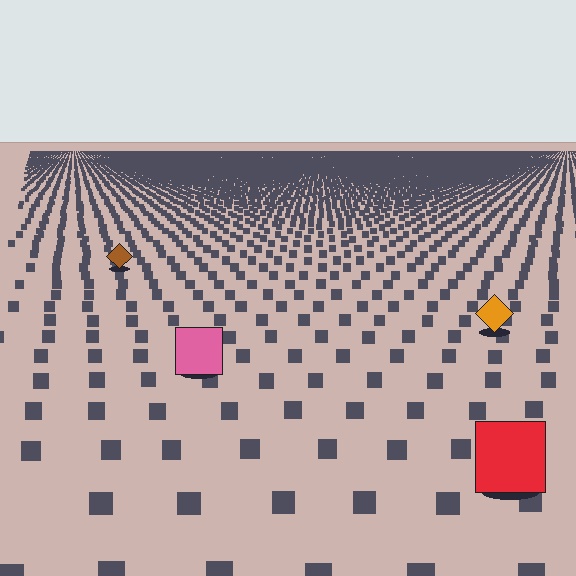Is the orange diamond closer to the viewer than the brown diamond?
Yes. The orange diamond is closer — you can tell from the texture gradient: the ground texture is coarser near it.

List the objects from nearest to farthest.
From nearest to farthest: the red square, the pink square, the orange diamond, the brown diamond.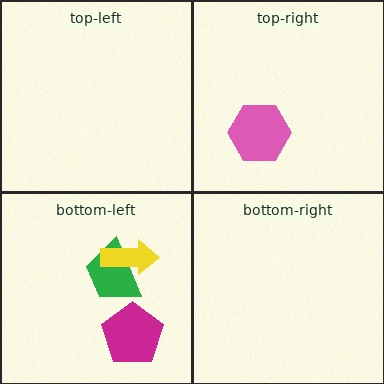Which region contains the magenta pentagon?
The bottom-left region.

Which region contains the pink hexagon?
The top-right region.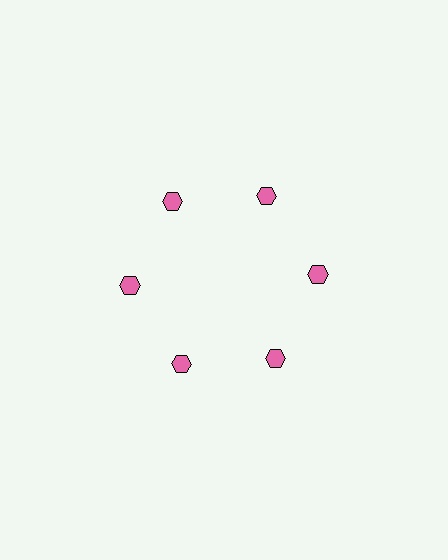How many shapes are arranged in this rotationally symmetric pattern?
There are 6 shapes, arranged in 6 groups of 1.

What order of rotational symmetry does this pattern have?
This pattern has 6-fold rotational symmetry.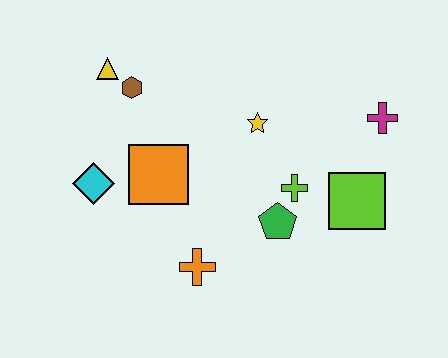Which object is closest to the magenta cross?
The lime square is closest to the magenta cross.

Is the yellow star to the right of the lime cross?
No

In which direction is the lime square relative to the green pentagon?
The lime square is to the right of the green pentagon.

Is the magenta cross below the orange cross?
No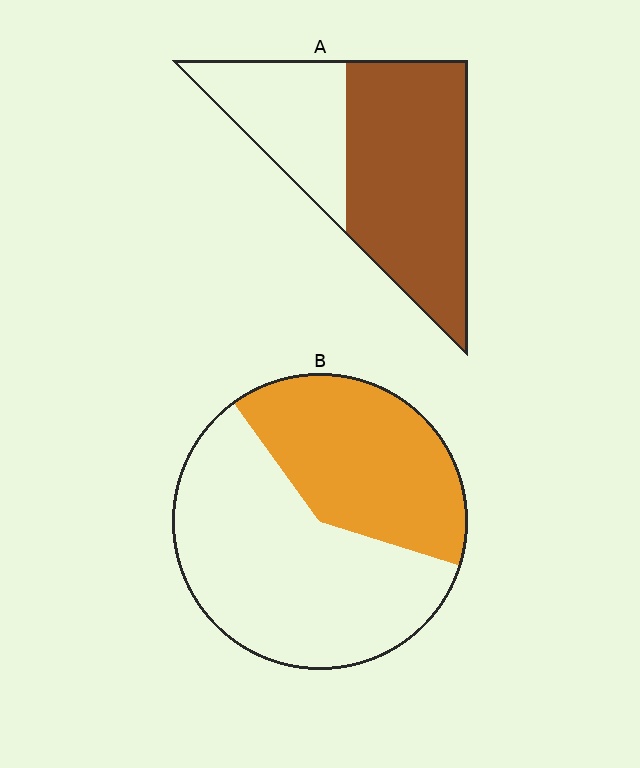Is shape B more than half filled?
No.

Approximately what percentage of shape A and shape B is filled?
A is approximately 65% and B is approximately 40%.